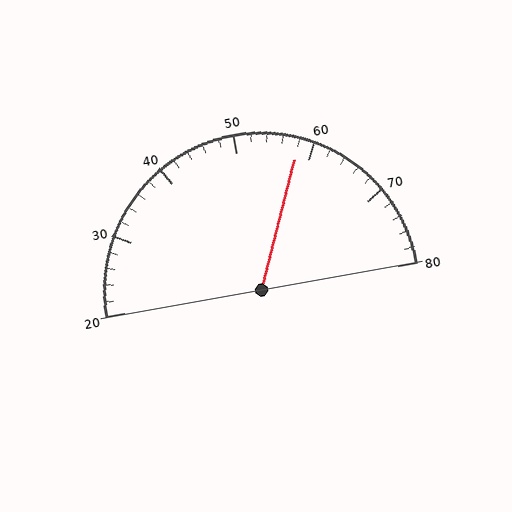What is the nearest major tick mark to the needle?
The nearest major tick mark is 60.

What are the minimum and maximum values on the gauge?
The gauge ranges from 20 to 80.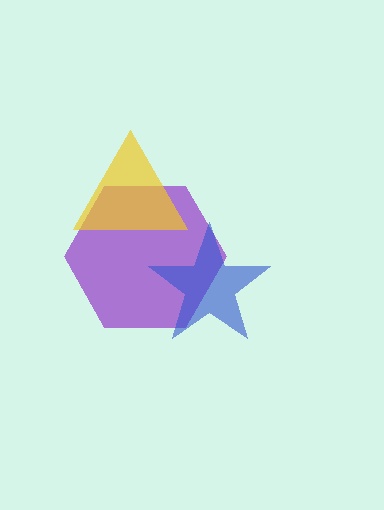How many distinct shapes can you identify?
There are 3 distinct shapes: a purple hexagon, a yellow triangle, a blue star.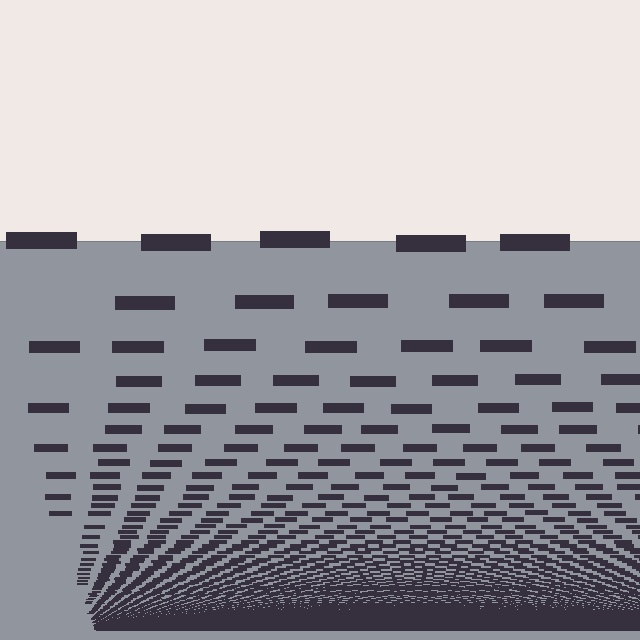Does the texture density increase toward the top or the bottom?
Density increases toward the bottom.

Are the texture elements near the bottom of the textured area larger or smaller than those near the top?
Smaller. The gradient is inverted — elements near the bottom are smaller and denser.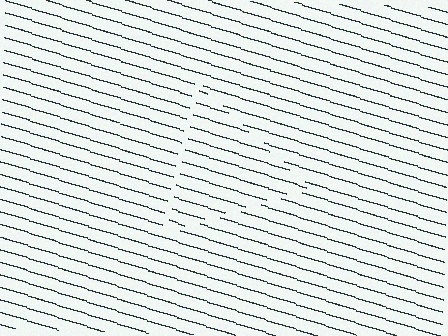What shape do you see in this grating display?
An illusory triangle. The interior of the shape contains the same grating, shifted by half a period — the contour is defined by the phase discontinuity where line-ends from the inner and outer gratings abut.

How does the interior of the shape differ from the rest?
The interior of the shape contains the same grating, shifted by half a period — the contour is defined by the phase discontinuity where line-ends from the inner and outer gratings abut.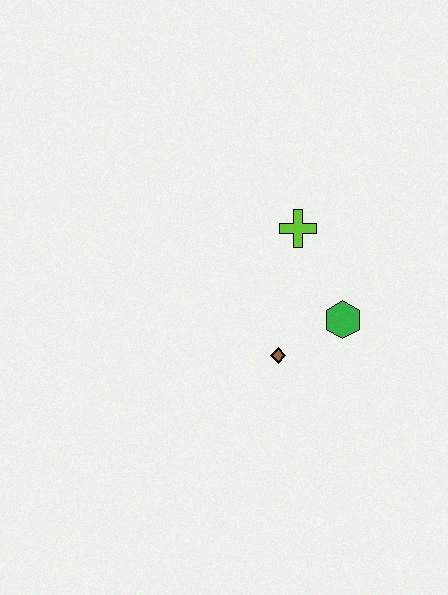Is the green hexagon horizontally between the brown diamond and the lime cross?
No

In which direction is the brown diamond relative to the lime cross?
The brown diamond is below the lime cross.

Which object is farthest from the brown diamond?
The lime cross is farthest from the brown diamond.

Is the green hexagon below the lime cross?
Yes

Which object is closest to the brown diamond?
The green hexagon is closest to the brown diamond.